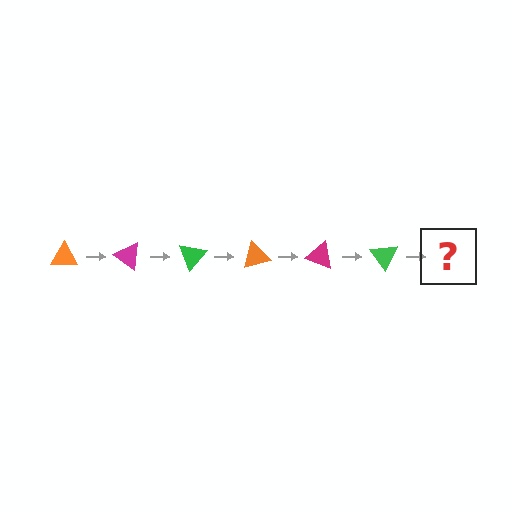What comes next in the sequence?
The next element should be an orange triangle, rotated 210 degrees from the start.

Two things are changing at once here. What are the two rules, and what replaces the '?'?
The two rules are that it rotates 35 degrees each step and the color cycles through orange, magenta, and green. The '?' should be an orange triangle, rotated 210 degrees from the start.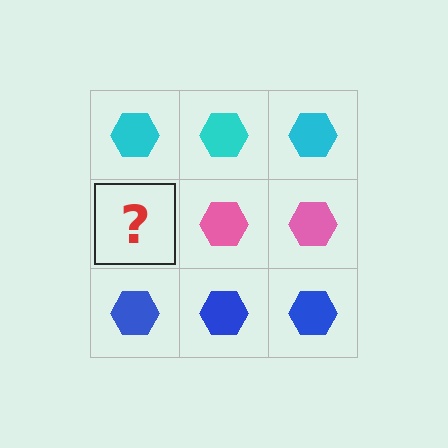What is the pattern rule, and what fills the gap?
The rule is that each row has a consistent color. The gap should be filled with a pink hexagon.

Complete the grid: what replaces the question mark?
The question mark should be replaced with a pink hexagon.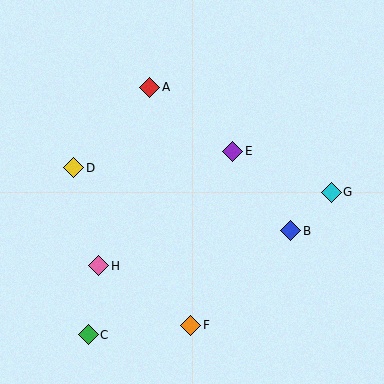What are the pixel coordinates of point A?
Point A is at (150, 87).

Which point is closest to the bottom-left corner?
Point C is closest to the bottom-left corner.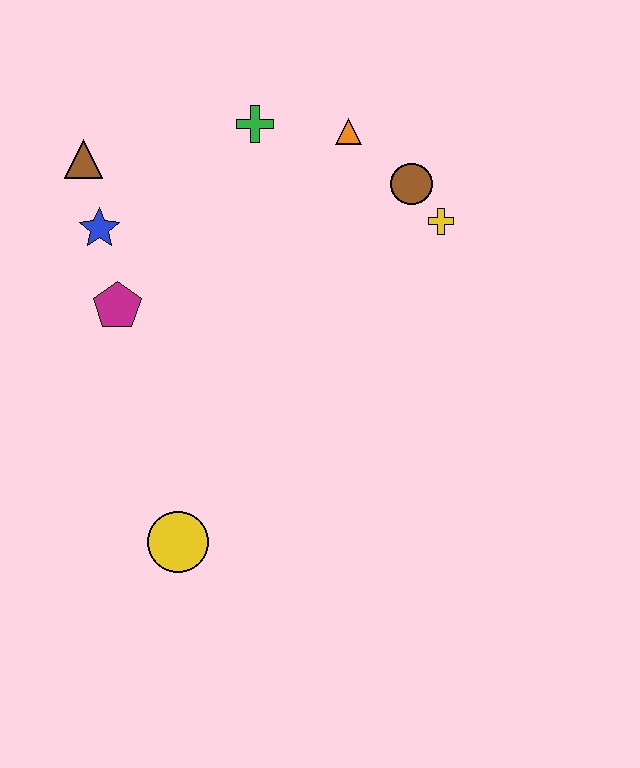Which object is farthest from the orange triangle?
The yellow circle is farthest from the orange triangle.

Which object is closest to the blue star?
The brown triangle is closest to the blue star.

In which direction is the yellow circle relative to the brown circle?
The yellow circle is below the brown circle.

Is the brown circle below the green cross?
Yes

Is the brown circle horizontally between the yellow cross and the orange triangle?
Yes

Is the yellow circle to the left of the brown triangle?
No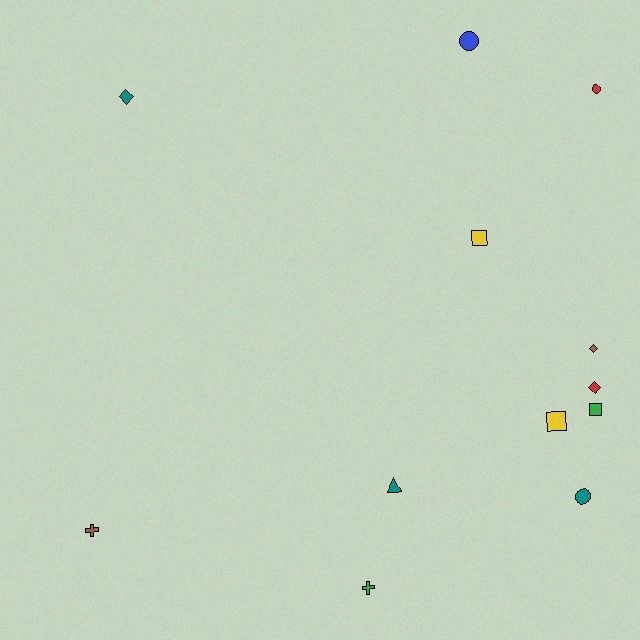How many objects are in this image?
There are 12 objects.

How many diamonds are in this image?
There are 3 diamonds.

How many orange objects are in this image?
There are no orange objects.